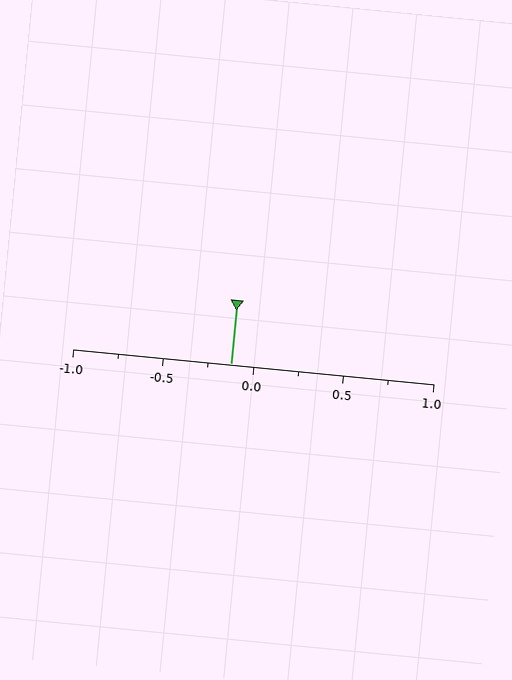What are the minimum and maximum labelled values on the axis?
The axis runs from -1.0 to 1.0.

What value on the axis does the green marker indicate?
The marker indicates approximately -0.12.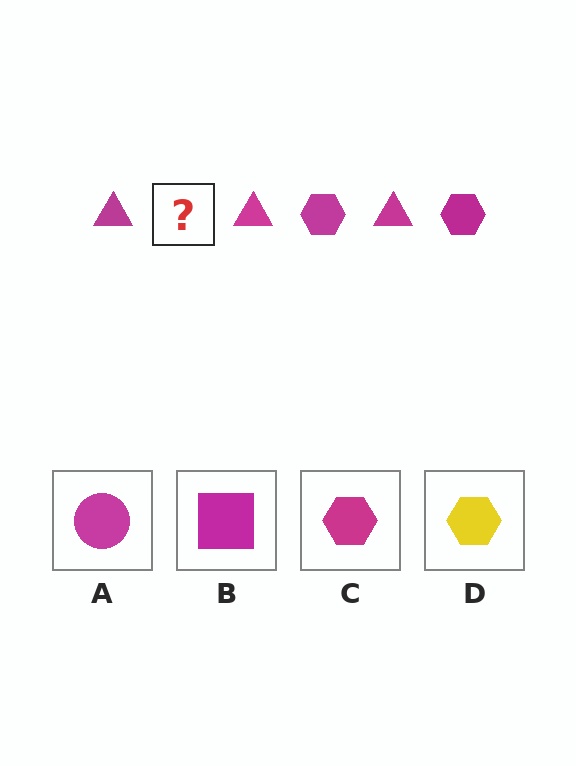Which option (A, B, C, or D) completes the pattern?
C.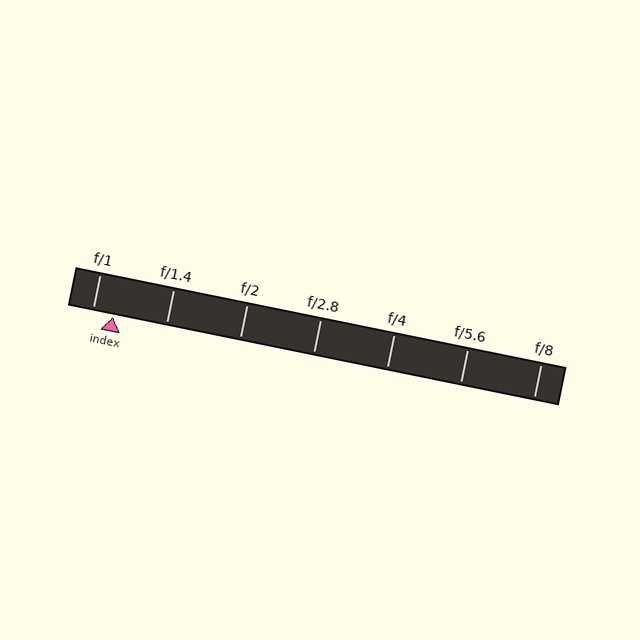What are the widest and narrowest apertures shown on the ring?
The widest aperture shown is f/1 and the narrowest is f/8.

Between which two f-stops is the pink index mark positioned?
The index mark is between f/1 and f/1.4.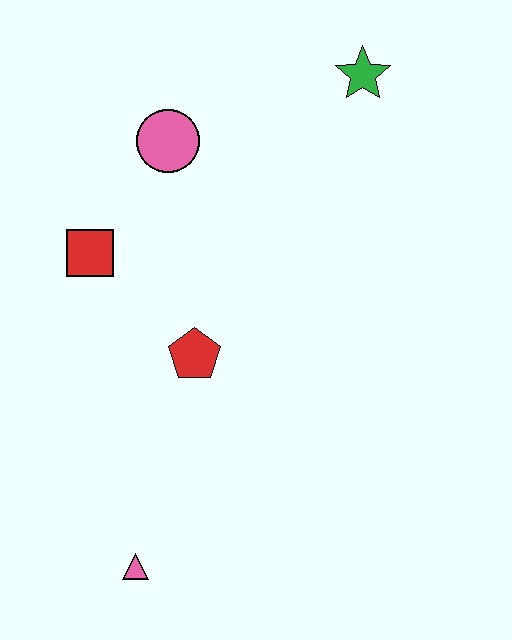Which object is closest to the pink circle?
The red square is closest to the pink circle.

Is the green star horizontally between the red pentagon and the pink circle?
No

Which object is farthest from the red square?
The green star is farthest from the red square.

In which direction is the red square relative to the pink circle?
The red square is below the pink circle.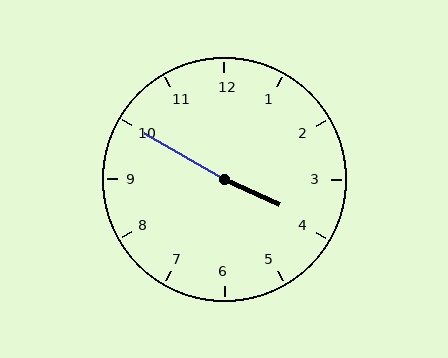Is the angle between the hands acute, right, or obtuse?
It is obtuse.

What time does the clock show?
3:50.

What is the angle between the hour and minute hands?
Approximately 175 degrees.